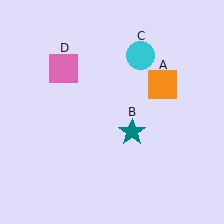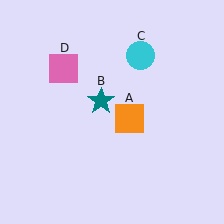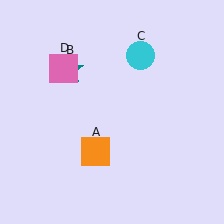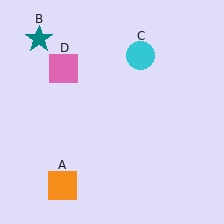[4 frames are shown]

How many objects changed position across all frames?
2 objects changed position: orange square (object A), teal star (object B).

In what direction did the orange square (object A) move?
The orange square (object A) moved down and to the left.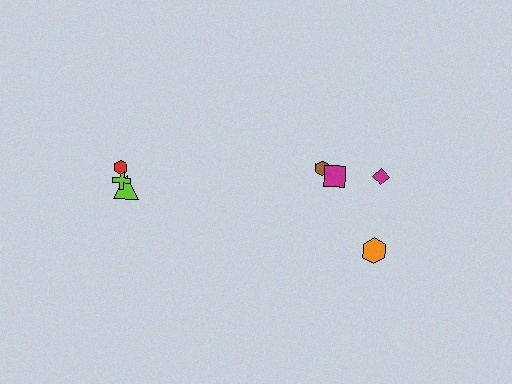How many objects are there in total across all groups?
There are 8 objects.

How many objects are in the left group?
There are 3 objects.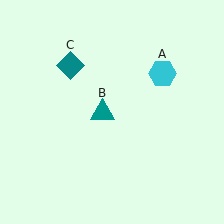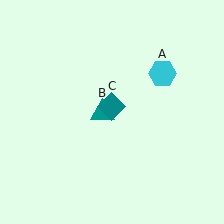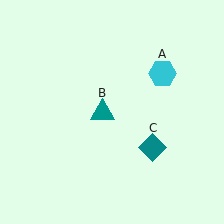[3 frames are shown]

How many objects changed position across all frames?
1 object changed position: teal diamond (object C).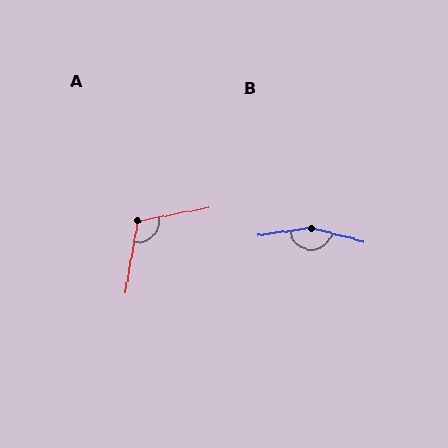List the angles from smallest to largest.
A (111°), B (158°).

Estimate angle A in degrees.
Approximately 111 degrees.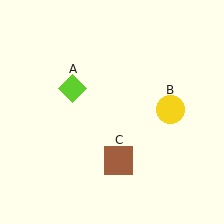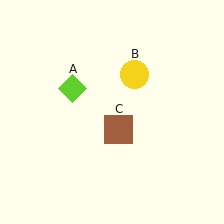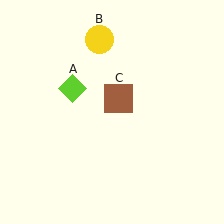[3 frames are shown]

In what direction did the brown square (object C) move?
The brown square (object C) moved up.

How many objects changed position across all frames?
2 objects changed position: yellow circle (object B), brown square (object C).